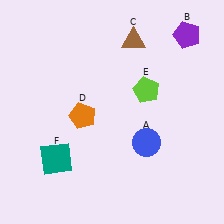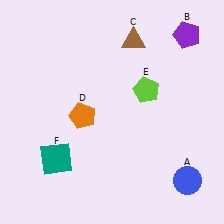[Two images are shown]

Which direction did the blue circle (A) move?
The blue circle (A) moved right.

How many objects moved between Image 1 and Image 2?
1 object moved between the two images.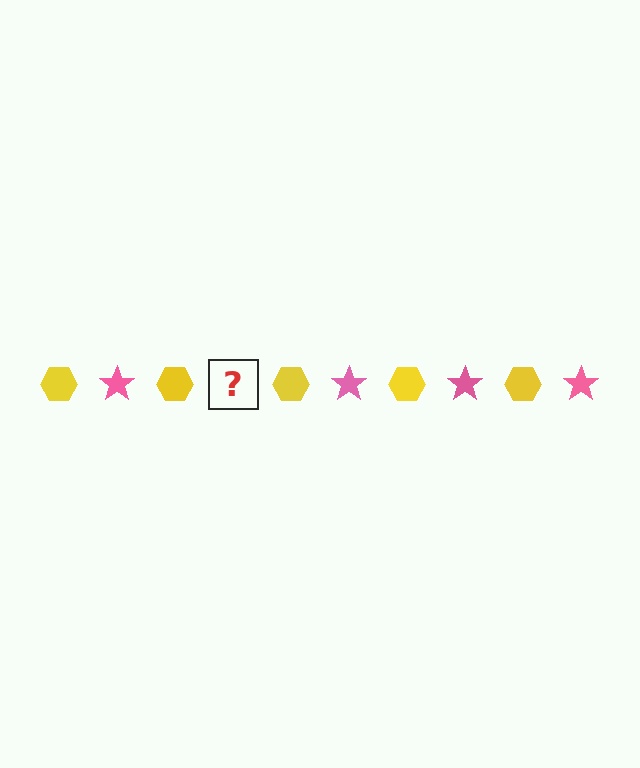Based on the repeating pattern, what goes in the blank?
The blank should be a pink star.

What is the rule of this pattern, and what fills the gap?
The rule is that the pattern alternates between yellow hexagon and pink star. The gap should be filled with a pink star.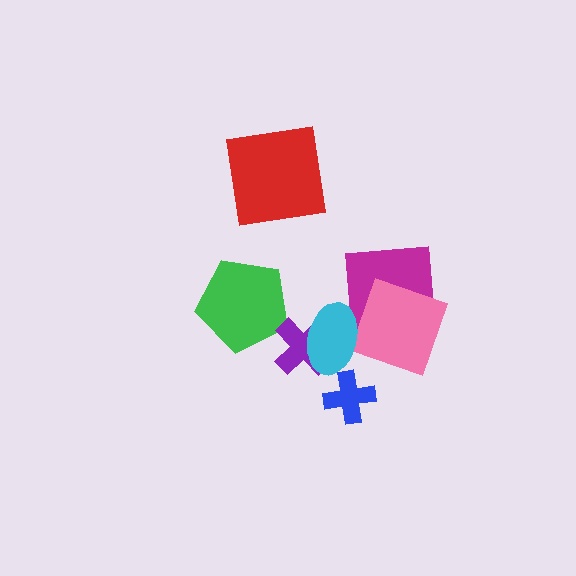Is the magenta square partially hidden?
Yes, it is partially covered by another shape.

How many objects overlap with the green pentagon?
0 objects overlap with the green pentagon.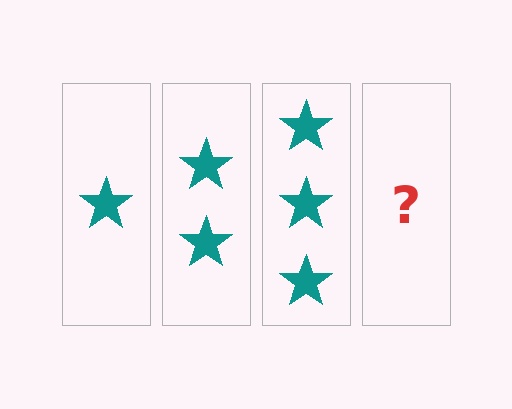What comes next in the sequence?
The next element should be 4 stars.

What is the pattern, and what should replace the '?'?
The pattern is that each step adds one more star. The '?' should be 4 stars.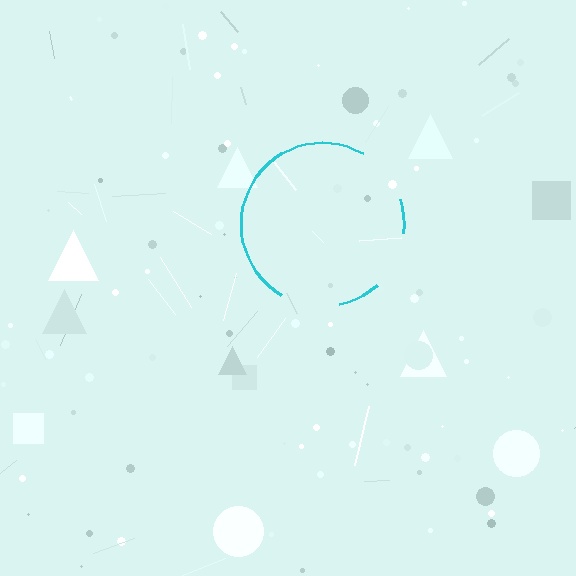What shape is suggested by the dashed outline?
The dashed outline suggests a circle.